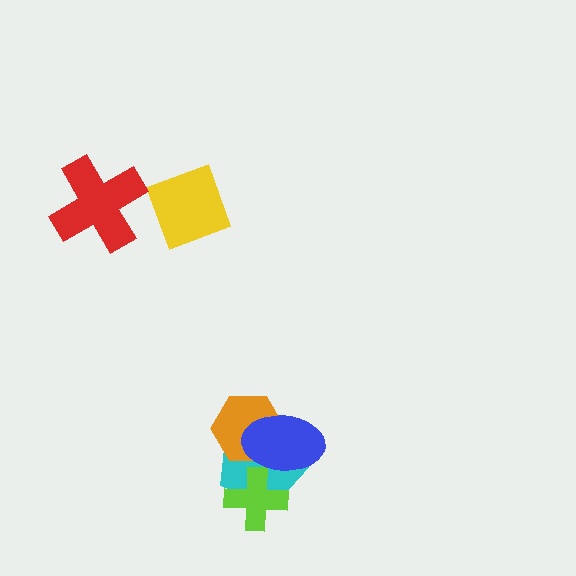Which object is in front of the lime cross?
The blue ellipse is in front of the lime cross.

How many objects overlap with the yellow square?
0 objects overlap with the yellow square.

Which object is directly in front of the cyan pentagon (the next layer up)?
The orange hexagon is directly in front of the cyan pentagon.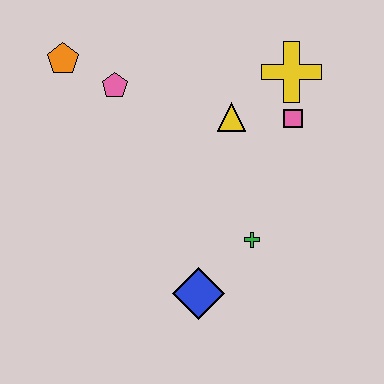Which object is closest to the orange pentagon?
The pink pentagon is closest to the orange pentagon.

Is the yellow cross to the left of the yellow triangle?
No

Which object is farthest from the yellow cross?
The blue diamond is farthest from the yellow cross.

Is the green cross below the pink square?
Yes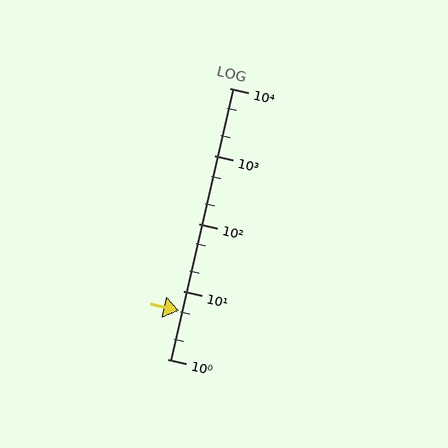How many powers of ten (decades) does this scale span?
The scale spans 4 decades, from 1 to 10000.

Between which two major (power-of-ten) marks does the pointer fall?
The pointer is between 1 and 10.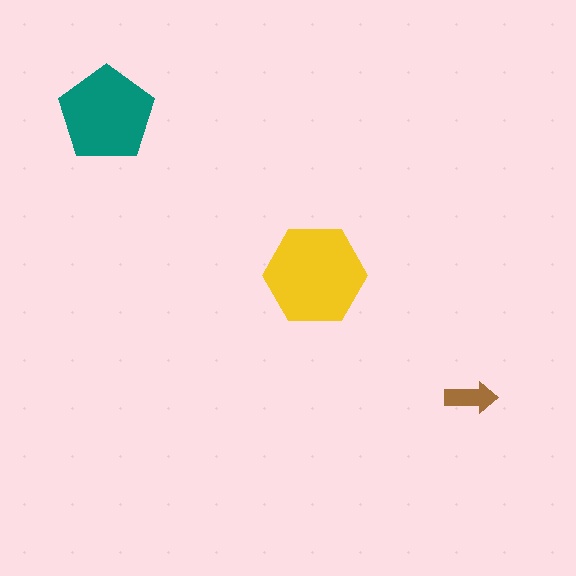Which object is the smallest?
The brown arrow.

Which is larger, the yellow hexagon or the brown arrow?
The yellow hexagon.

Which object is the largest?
The yellow hexagon.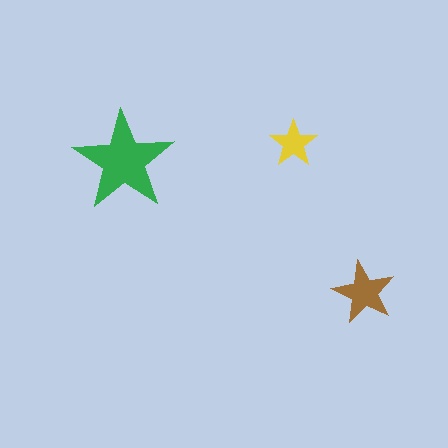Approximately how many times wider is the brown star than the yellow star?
About 1.5 times wider.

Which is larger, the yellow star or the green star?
The green one.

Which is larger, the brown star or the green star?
The green one.